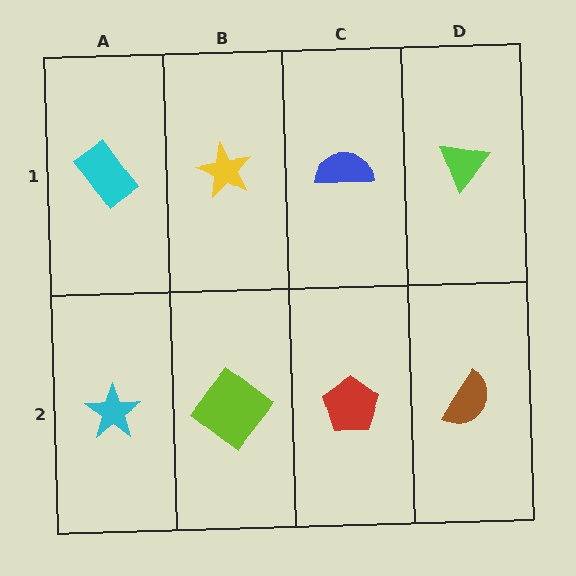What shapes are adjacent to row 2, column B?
A yellow star (row 1, column B), a cyan star (row 2, column A), a red pentagon (row 2, column C).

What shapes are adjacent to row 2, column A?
A cyan rectangle (row 1, column A), a lime diamond (row 2, column B).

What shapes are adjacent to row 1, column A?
A cyan star (row 2, column A), a yellow star (row 1, column B).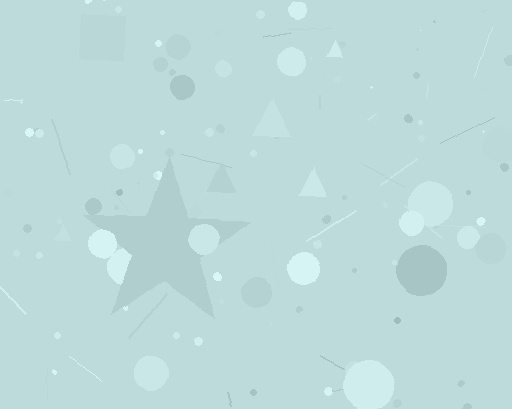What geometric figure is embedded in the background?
A star is embedded in the background.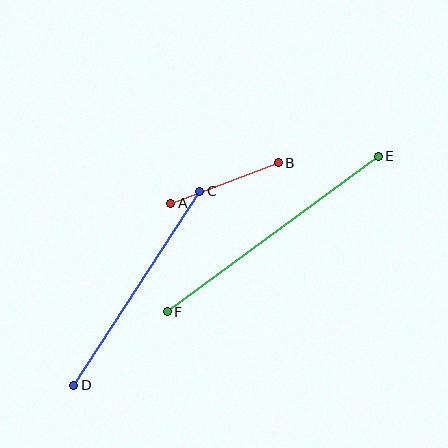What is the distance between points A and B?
The distance is approximately 115 pixels.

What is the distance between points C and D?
The distance is approximately 231 pixels.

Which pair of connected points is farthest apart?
Points E and F are farthest apart.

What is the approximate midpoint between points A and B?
The midpoint is at approximately (225, 183) pixels.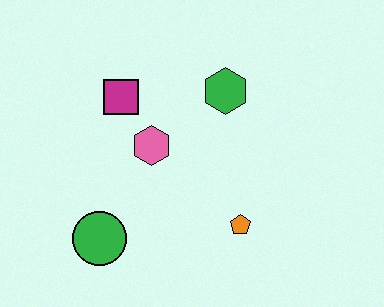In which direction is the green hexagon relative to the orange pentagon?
The green hexagon is above the orange pentagon.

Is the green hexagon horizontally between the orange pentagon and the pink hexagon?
Yes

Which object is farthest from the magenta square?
The orange pentagon is farthest from the magenta square.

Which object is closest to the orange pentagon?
The pink hexagon is closest to the orange pentagon.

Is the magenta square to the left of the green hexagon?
Yes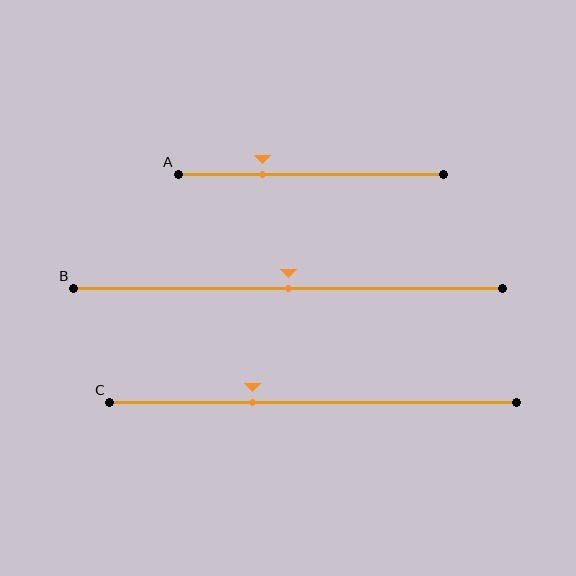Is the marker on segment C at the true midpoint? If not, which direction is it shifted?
No, the marker on segment C is shifted to the left by about 15% of the segment length.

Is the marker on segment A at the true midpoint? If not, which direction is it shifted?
No, the marker on segment A is shifted to the left by about 18% of the segment length.